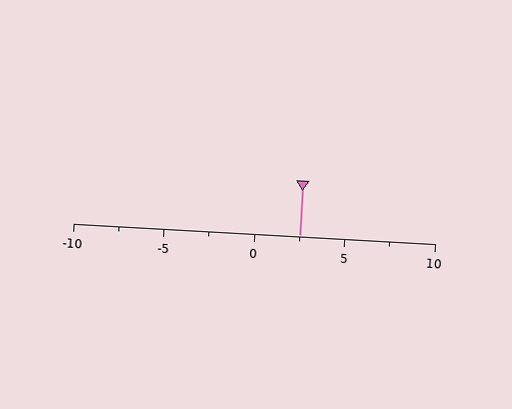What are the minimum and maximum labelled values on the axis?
The axis runs from -10 to 10.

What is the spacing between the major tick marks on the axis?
The major ticks are spaced 5 apart.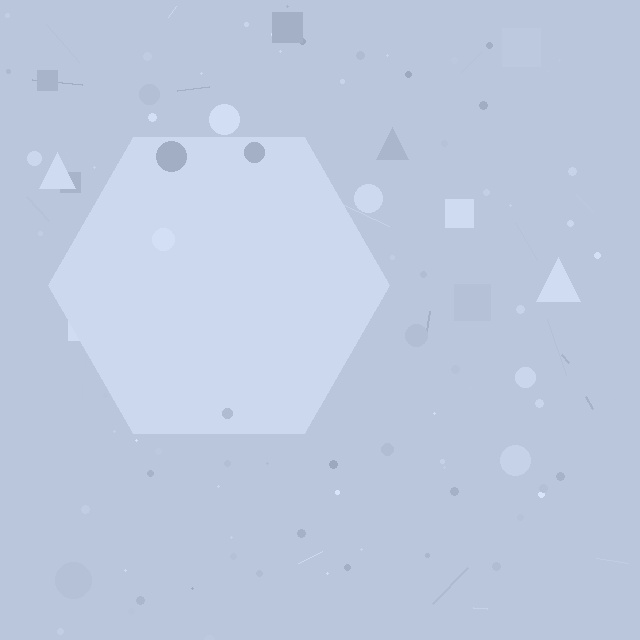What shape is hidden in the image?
A hexagon is hidden in the image.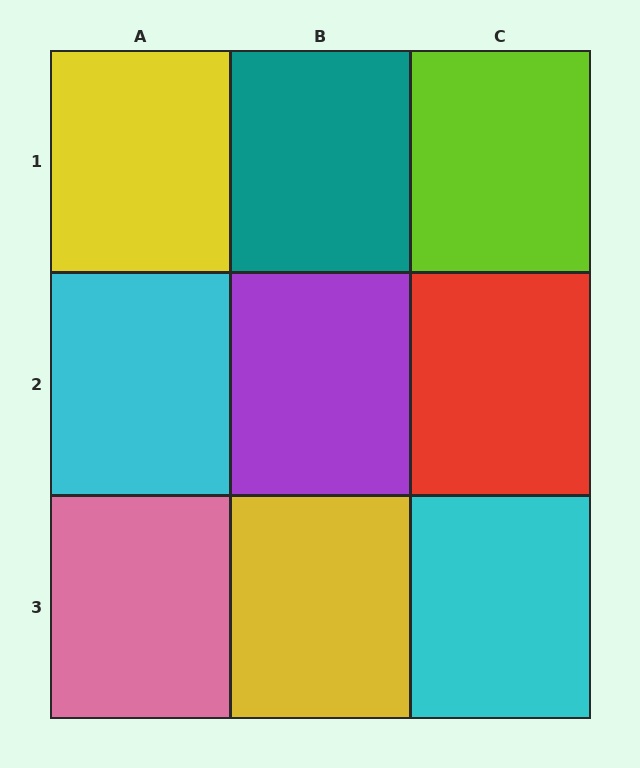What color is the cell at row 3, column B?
Yellow.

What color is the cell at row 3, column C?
Cyan.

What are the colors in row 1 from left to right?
Yellow, teal, lime.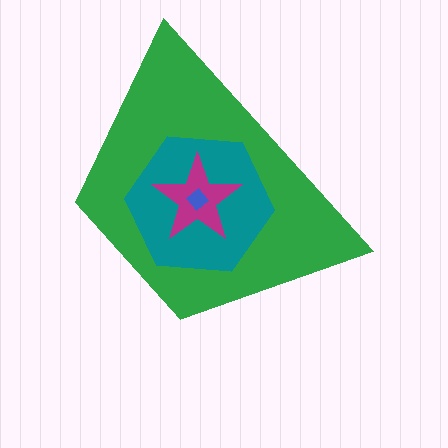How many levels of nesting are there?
4.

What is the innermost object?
The blue diamond.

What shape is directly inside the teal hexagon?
The magenta star.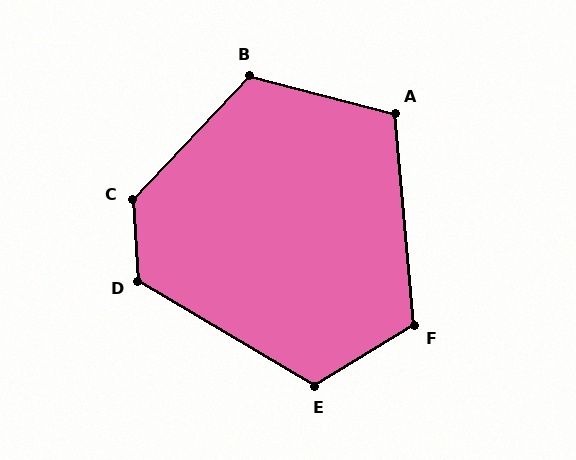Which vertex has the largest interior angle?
C, at approximately 133 degrees.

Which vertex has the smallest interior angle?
A, at approximately 109 degrees.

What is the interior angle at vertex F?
Approximately 116 degrees (obtuse).